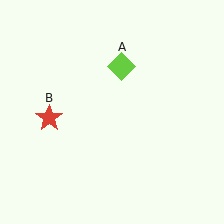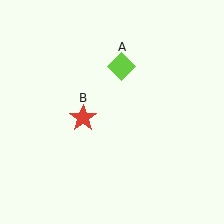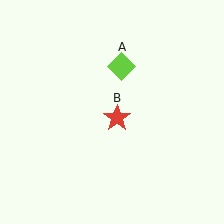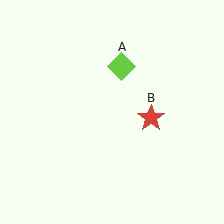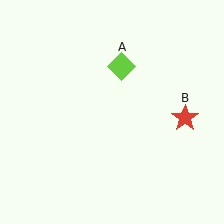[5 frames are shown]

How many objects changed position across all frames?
1 object changed position: red star (object B).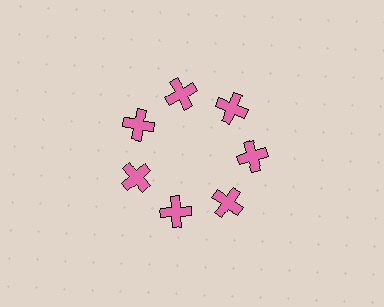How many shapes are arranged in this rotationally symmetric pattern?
There are 7 shapes, arranged in 7 groups of 1.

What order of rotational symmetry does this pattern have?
This pattern has 7-fold rotational symmetry.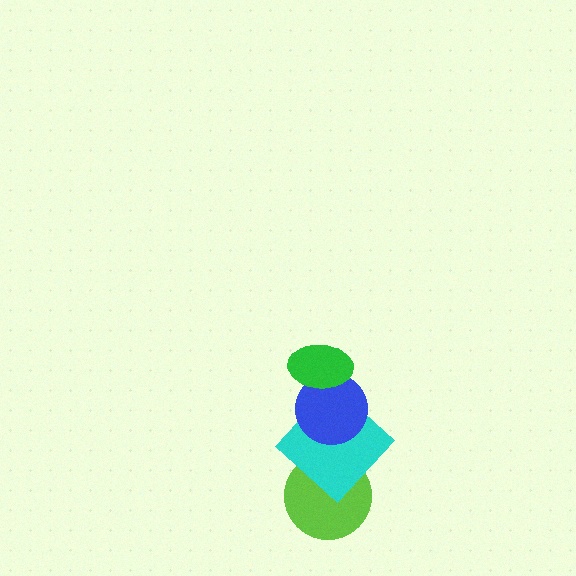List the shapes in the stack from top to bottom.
From top to bottom: the green ellipse, the blue circle, the cyan diamond, the lime circle.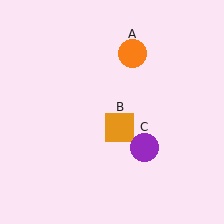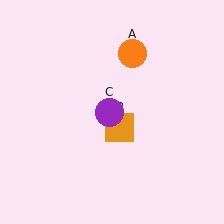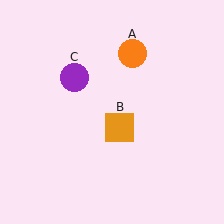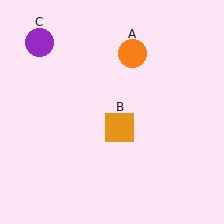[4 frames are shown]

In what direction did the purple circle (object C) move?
The purple circle (object C) moved up and to the left.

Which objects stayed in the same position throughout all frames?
Orange circle (object A) and orange square (object B) remained stationary.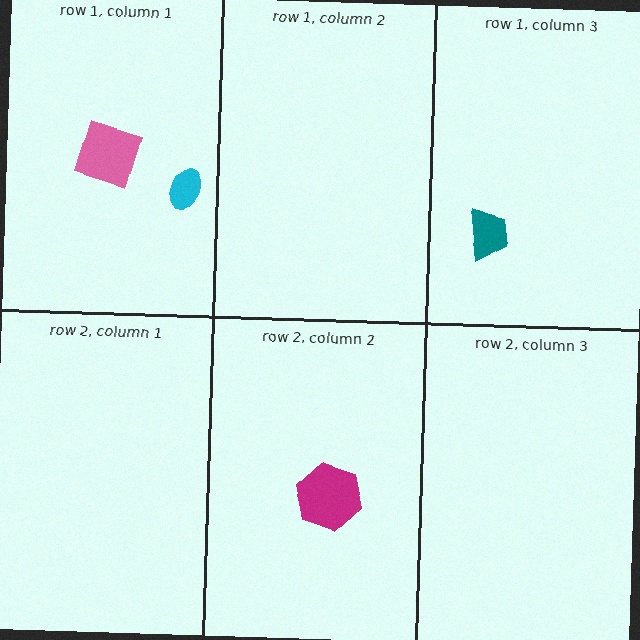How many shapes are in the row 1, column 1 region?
2.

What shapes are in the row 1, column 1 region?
The pink square, the cyan ellipse.